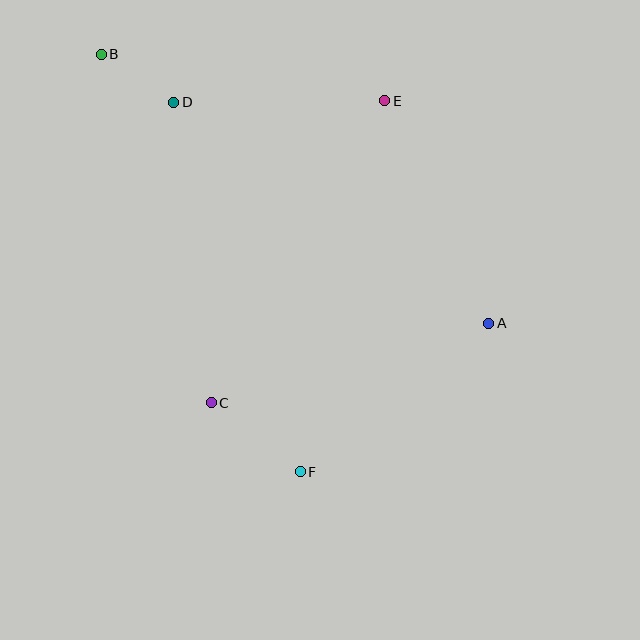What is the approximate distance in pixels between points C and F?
The distance between C and F is approximately 113 pixels.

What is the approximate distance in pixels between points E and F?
The distance between E and F is approximately 380 pixels.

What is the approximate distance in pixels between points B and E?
The distance between B and E is approximately 287 pixels.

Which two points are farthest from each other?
Points A and B are farthest from each other.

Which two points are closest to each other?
Points B and D are closest to each other.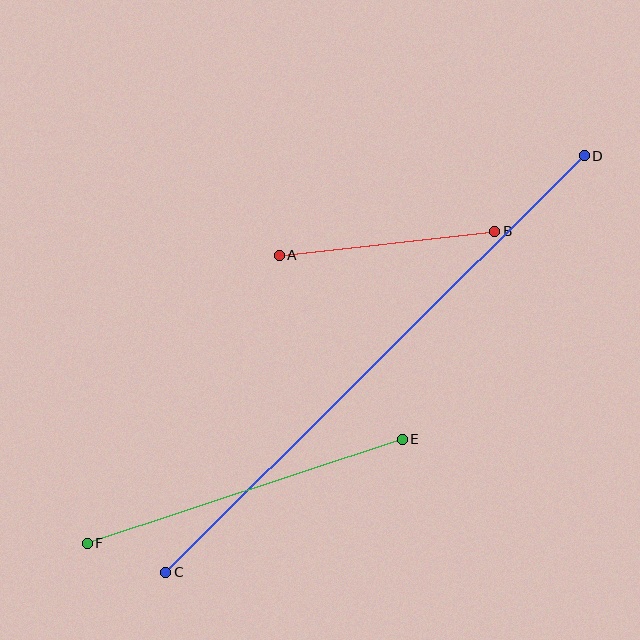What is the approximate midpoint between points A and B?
The midpoint is at approximately (387, 243) pixels.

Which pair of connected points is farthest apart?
Points C and D are farthest apart.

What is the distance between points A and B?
The distance is approximately 217 pixels.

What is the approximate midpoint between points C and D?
The midpoint is at approximately (375, 364) pixels.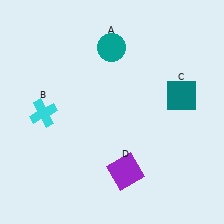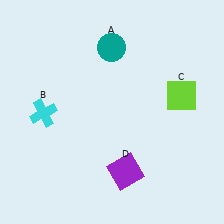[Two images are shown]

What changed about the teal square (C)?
In Image 1, C is teal. In Image 2, it changed to lime.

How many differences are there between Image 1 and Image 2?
There is 1 difference between the two images.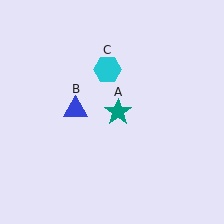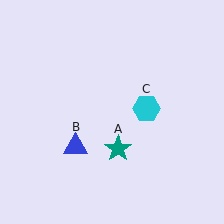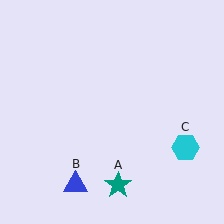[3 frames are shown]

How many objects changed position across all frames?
3 objects changed position: teal star (object A), blue triangle (object B), cyan hexagon (object C).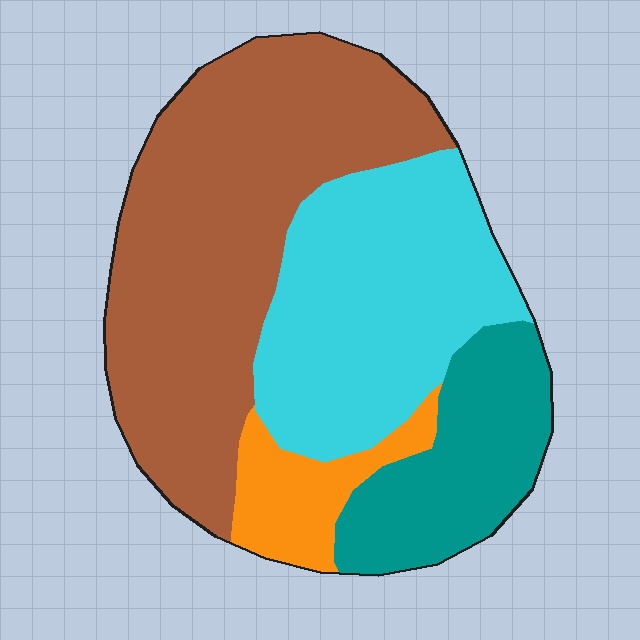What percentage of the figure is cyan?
Cyan takes up about one third (1/3) of the figure.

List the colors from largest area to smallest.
From largest to smallest: brown, cyan, teal, orange.